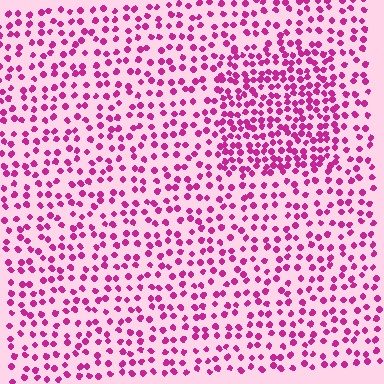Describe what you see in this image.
The image contains small magenta elements arranged at two different densities. A rectangle-shaped region is visible where the elements are more densely packed than the surrounding area.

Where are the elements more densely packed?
The elements are more densely packed inside the rectangle boundary.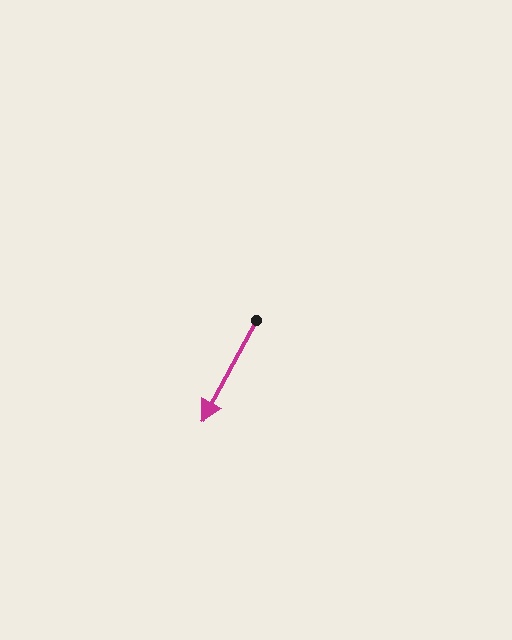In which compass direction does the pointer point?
Southwest.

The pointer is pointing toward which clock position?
Roughly 7 o'clock.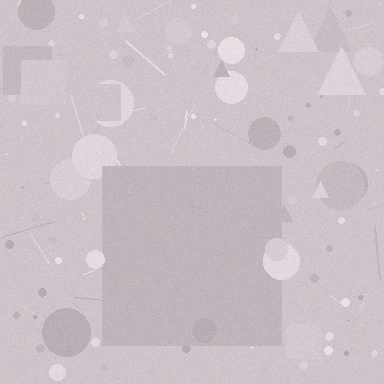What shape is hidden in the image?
A square is hidden in the image.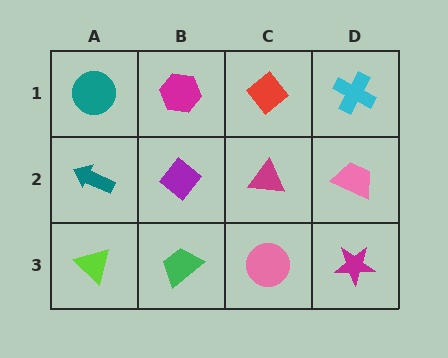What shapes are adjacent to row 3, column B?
A purple diamond (row 2, column B), a lime triangle (row 3, column A), a pink circle (row 3, column C).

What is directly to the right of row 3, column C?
A magenta star.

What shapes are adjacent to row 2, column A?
A teal circle (row 1, column A), a lime triangle (row 3, column A), a purple diamond (row 2, column B).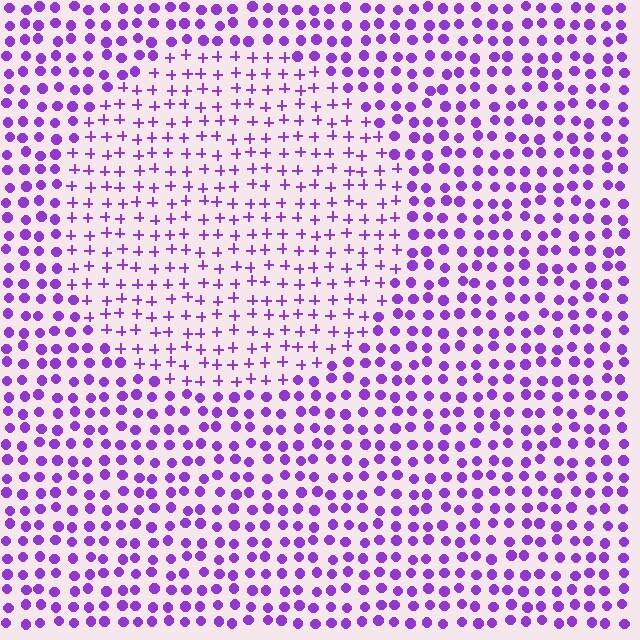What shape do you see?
I see a circle.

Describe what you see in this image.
The image is filled with small purple elements arranged in a uniform grid. A circle-shaped region contains plus signs, while the surrounding area contains circles. The boundary is defined purely by the change in element shape.